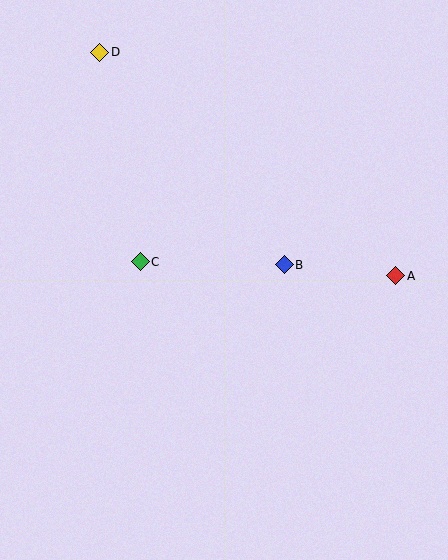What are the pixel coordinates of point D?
Point D is at (100, 52).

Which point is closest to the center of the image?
Point B at (284, 265) is closest to the center.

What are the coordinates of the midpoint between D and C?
The midpoint between D and C is at (120, 157).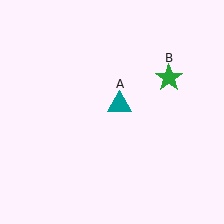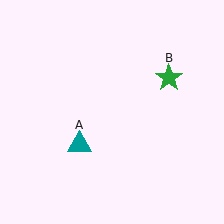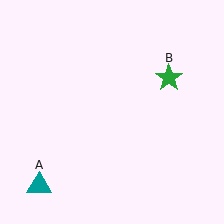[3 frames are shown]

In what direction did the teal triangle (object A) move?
The teal triangle (object A) moved down and to the left.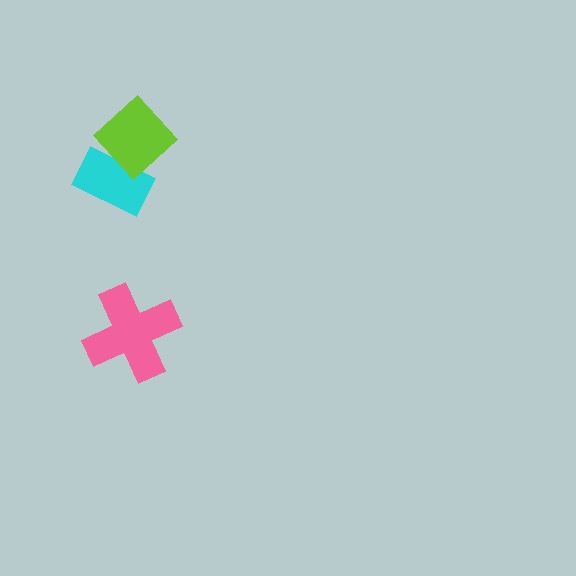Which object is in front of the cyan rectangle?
The lime diamond is in front of the cyan rectangle.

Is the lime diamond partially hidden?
No, no other shape covers it.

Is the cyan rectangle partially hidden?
Yes, it is partially covered by another shape.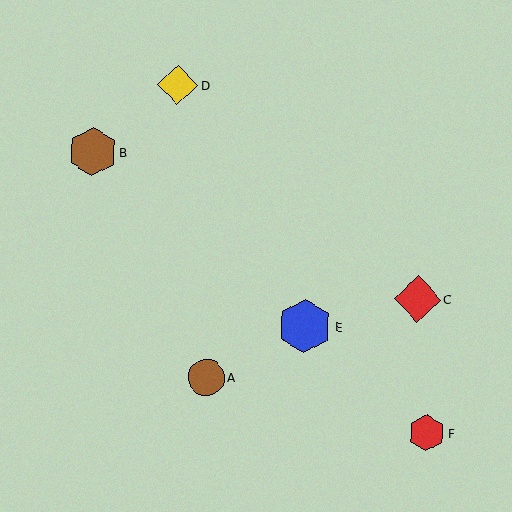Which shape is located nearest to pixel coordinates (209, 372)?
The brown circle (labeled A) at (206, 377) is nearest to that location.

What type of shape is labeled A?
Shape A is a brown circle.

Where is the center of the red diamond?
The center of the red diamond is at (418, 299).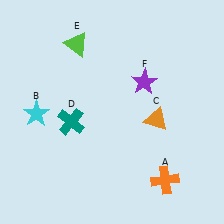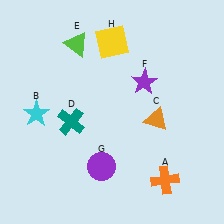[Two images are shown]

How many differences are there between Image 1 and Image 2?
There are 2 differences between the two images.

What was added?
A purple circle (G), a yellow square (H) were added in Image 2.